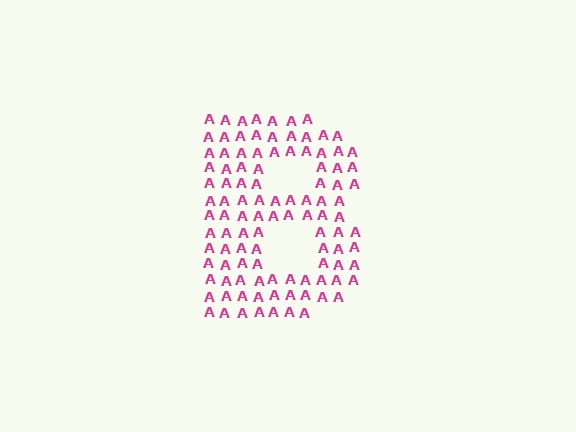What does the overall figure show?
The overall figure shows the letter B.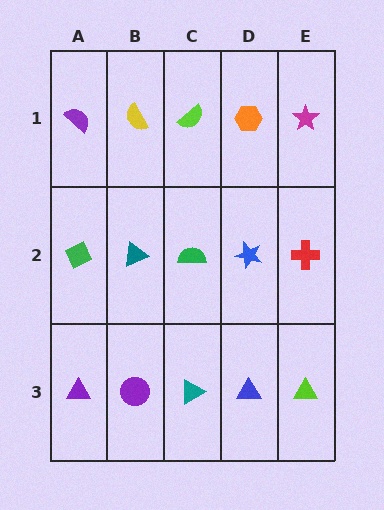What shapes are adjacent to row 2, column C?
A lime semicircle (row 1, column C), a teal triangle (row 3, column C), a teal triangle (row 2, column B), a blue star (row 2, column D).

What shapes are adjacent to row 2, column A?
A purple semicircle (row 1, column A), a purple triangle (row 3, column A), a teal triangle (row 2, column B).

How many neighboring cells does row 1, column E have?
2.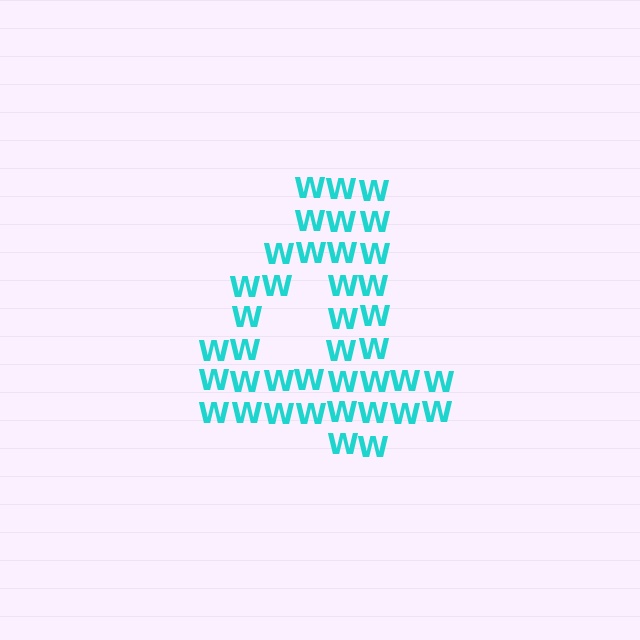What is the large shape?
The large shape is the digit 4.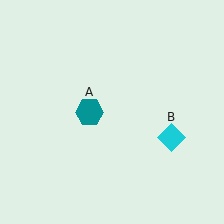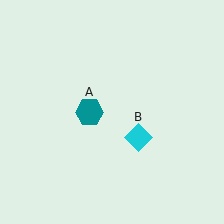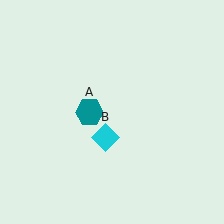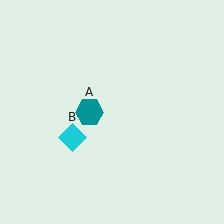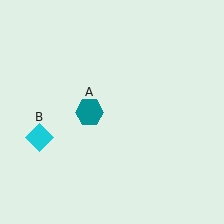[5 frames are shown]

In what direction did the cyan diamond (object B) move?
The cyan diamond (object B) moved left.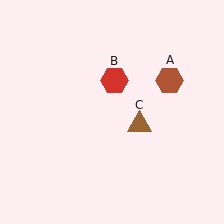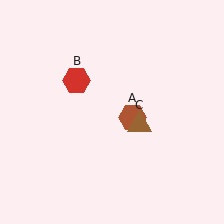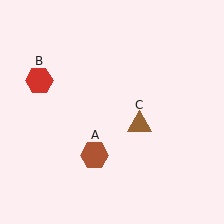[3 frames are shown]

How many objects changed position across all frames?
2 objects changed position: brown hexagon (object A), red hexagon (object B).